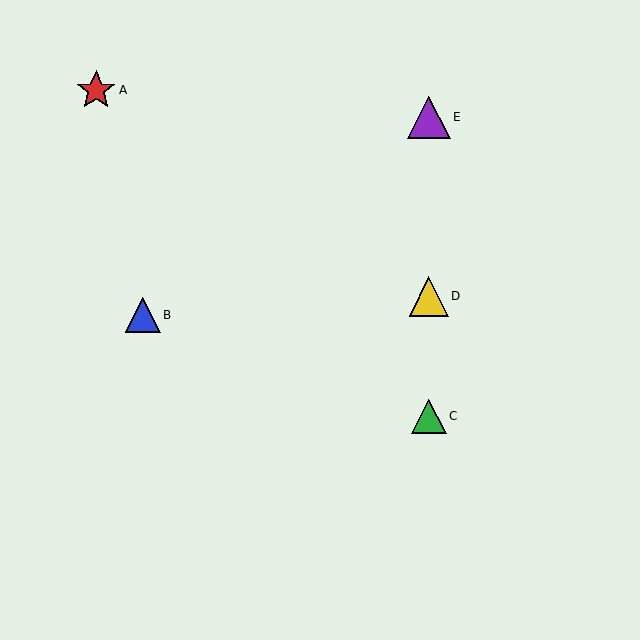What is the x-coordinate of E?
Object E is at x≈429.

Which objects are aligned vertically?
Objects C, D, E are aligned vertically.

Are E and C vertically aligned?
Yes, both are at x≈429.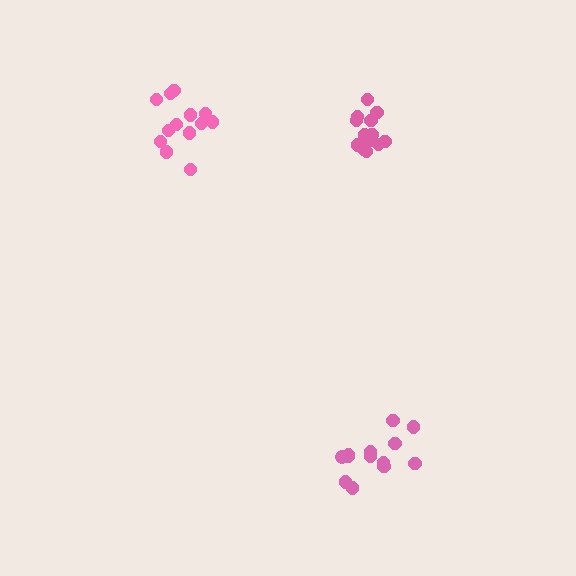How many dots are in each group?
Group 1: 13 dots, Group 2: 13 dots, Group 3: 14 dots (40 total).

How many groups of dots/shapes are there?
There are 3 groups.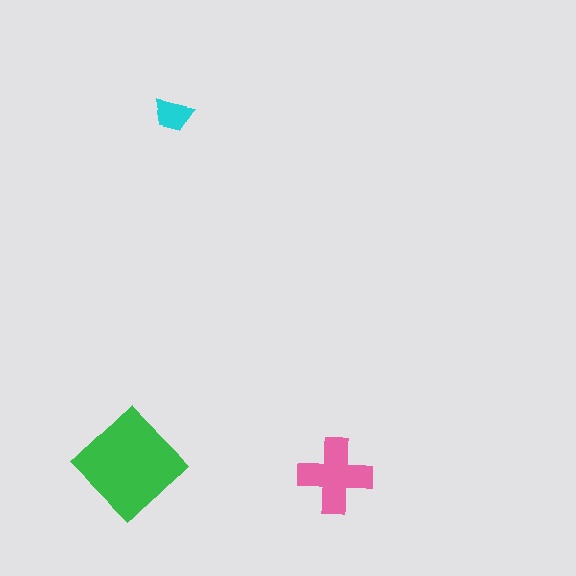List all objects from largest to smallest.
The green diamond, the pink cross, the cyan trapezoid.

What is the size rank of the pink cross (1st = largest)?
2nd.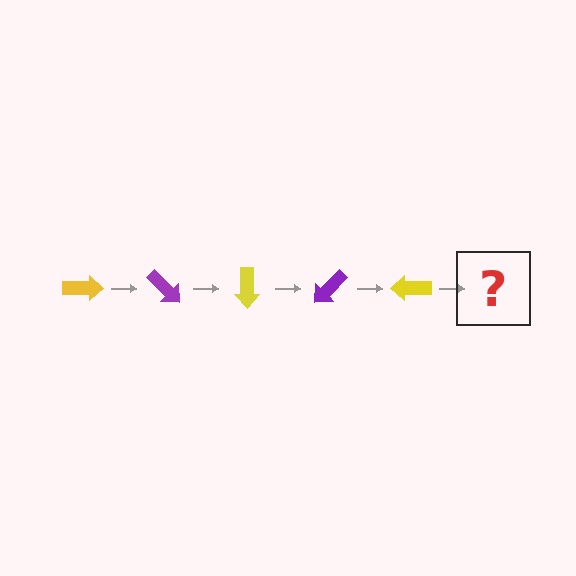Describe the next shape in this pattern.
It should be a purple arrow, rotated 225 degrees from the start.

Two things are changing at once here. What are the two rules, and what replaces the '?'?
The two rules are that it rotates 45 degrees each step and the color cycles through yellow and purple. The '?' should be a purple arrow, rotated 225 degrees from the start.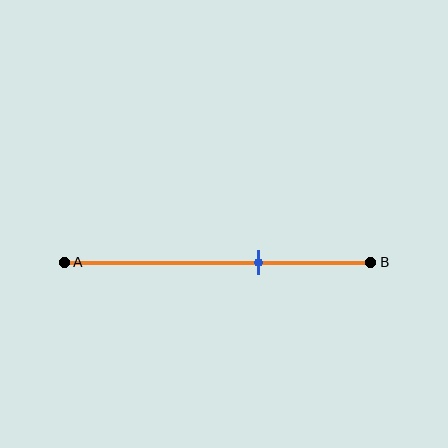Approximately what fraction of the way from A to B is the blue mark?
The blue mark is approximately 65% of the way from A to B.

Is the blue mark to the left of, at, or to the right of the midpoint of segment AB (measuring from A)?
The blue mark is to the right of the midpoint of segment AB.